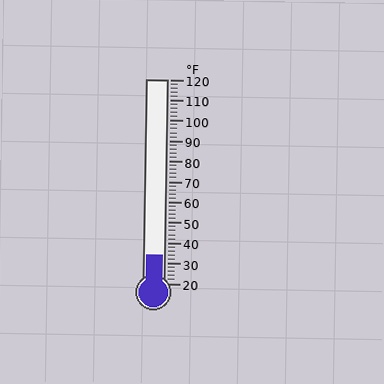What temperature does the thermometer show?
The thermometer shows approximately 34°F.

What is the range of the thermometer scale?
The thermometer scale ranges from 20°F to 120°F.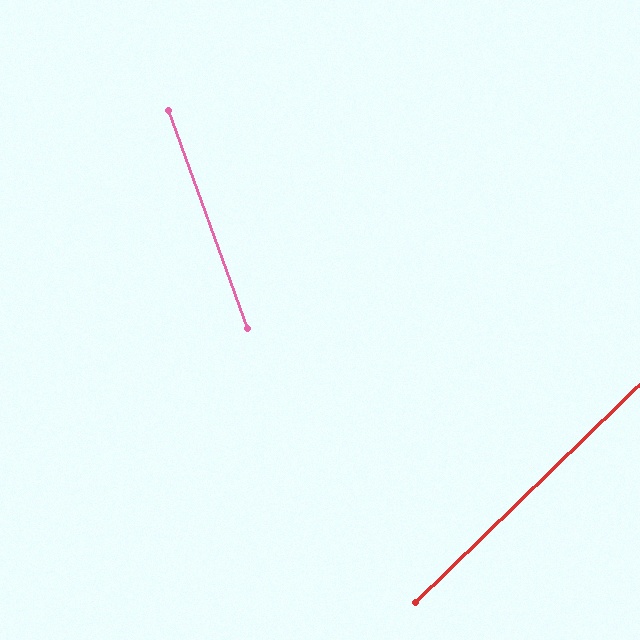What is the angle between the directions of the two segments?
Approximately 66 degrees.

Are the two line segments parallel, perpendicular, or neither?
Neither parallel nor perpendicular — they differ by about 66°.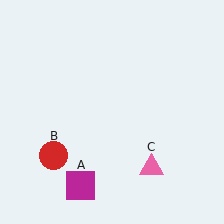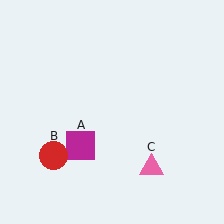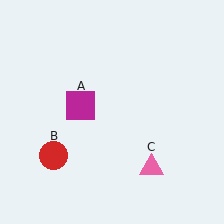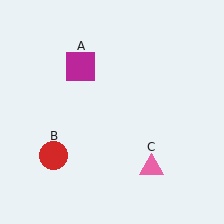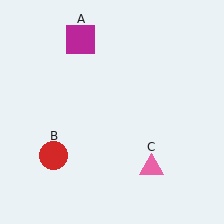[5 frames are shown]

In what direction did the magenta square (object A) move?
The magenta square (object A) moved up.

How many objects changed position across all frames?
1 object changed position: magenta square (object A).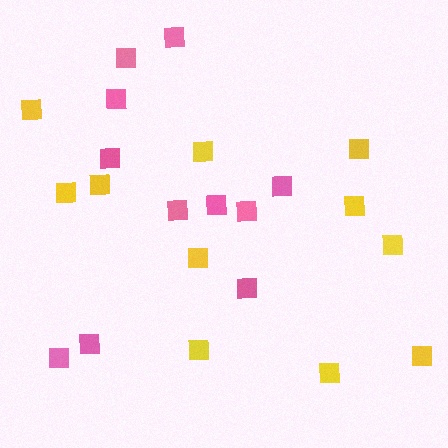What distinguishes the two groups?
There are 2 groups: one group of yellow squares (11) and one group of pink squares (11).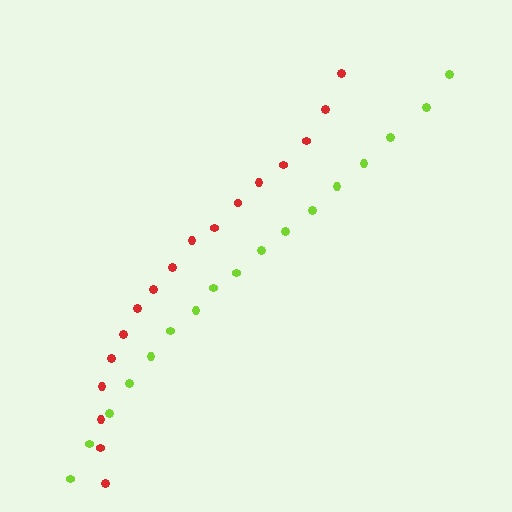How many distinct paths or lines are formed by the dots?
There are 2 distinct paths.